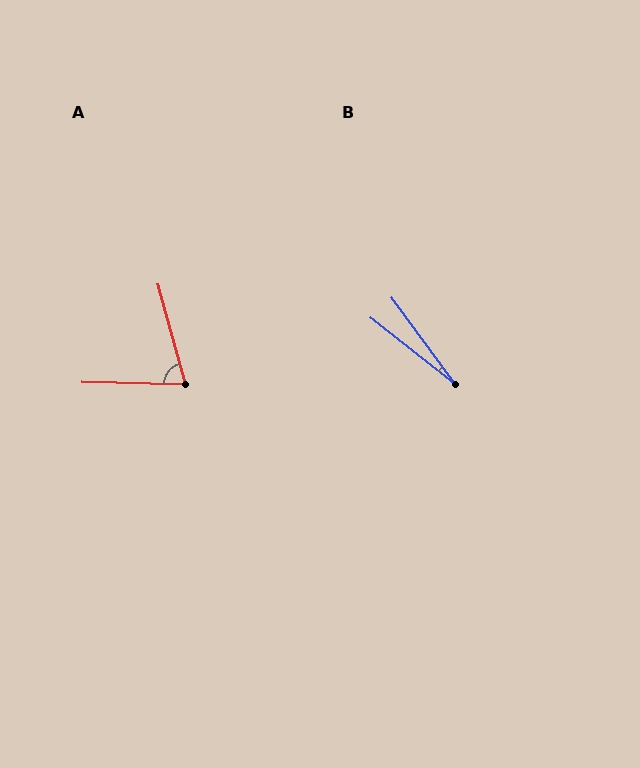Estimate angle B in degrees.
Approximately 16 degrees.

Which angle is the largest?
A, at approximately 73 degrees.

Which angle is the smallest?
B, at approximately 16 degrees.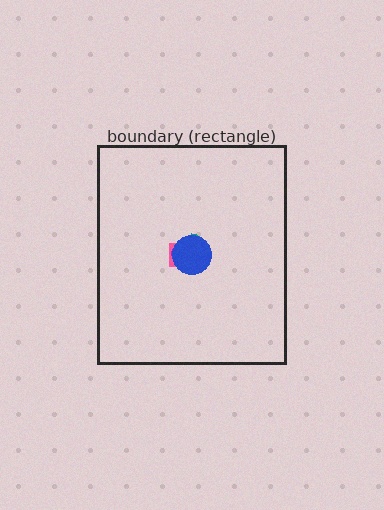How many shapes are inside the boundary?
4 inside, 0 outside.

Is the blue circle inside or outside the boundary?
Inside.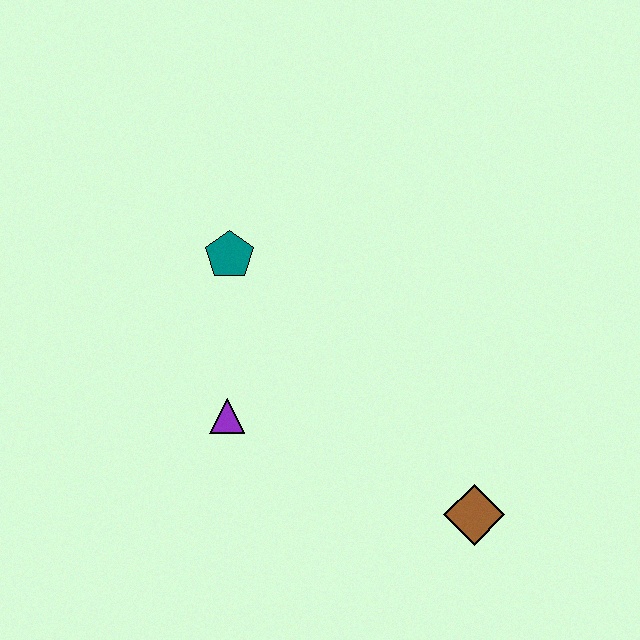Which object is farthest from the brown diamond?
The teal pentagon is farthest from the brown diamond.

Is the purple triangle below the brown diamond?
No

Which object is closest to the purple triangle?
The teal pentagon is closest to the purple triangle.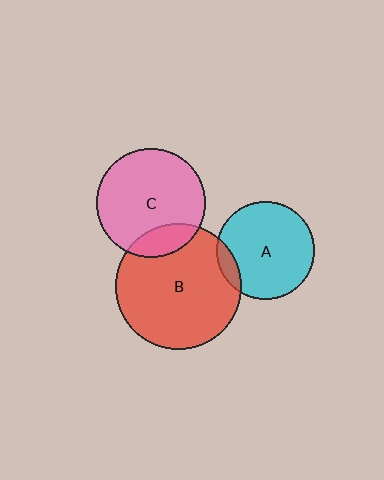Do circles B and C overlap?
Yes.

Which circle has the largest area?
Circle B (red).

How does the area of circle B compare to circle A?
Approximately 1.7 times.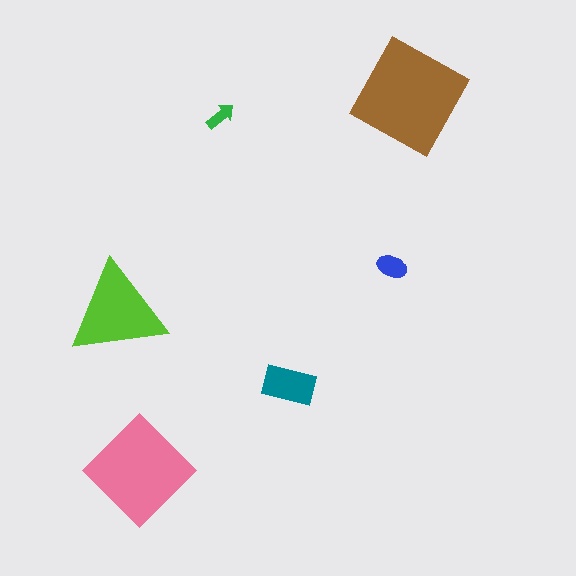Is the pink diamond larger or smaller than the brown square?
Smaller.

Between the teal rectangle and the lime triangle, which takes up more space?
The lime triangle.